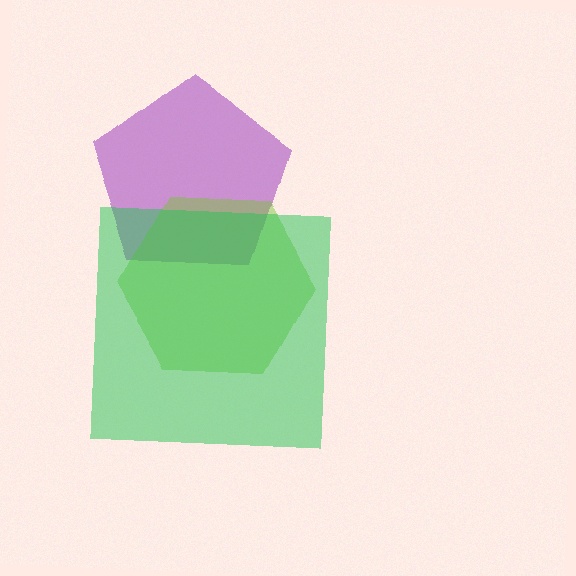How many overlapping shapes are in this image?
There are 3 overlapping shapes in the image.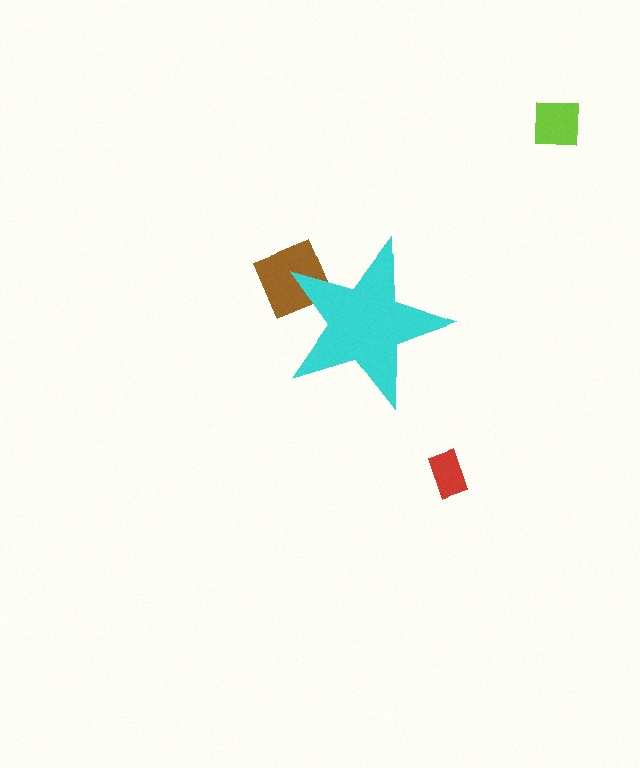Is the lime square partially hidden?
No, the lime square is fully visible.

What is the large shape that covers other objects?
A cyan star.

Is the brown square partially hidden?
Yes, the brown square is partially hidden behind the cyan star.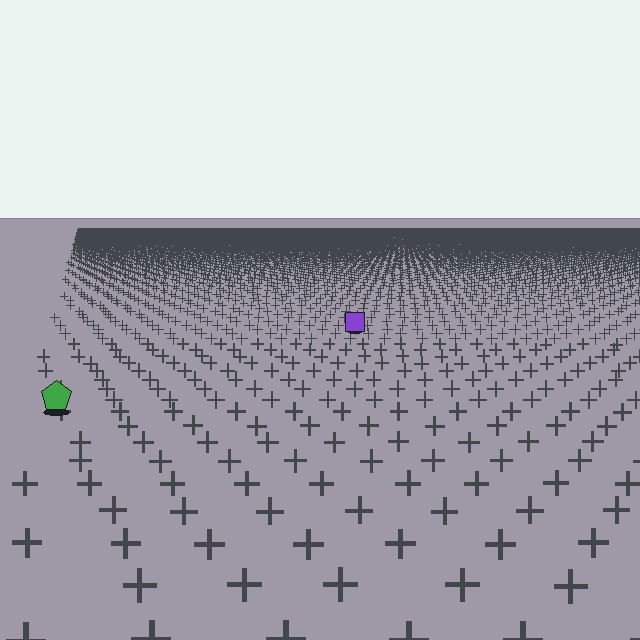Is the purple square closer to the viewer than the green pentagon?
No. The green pentagon is closer — you can tell from the texture gradient: the ground texture is coarser near it.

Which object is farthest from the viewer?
The purple square is farthest from the viewer. It appears smaller and the ground texture around it is denser.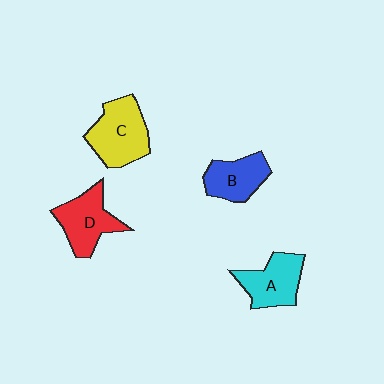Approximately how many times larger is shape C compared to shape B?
Approximately 1.4 times.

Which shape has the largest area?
Shape C (yellow).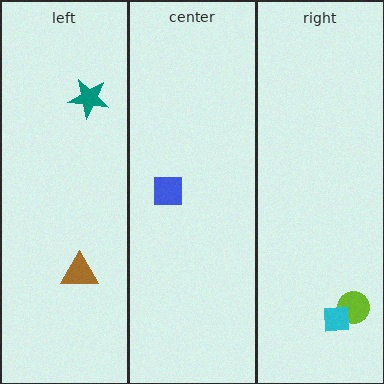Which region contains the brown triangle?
The left region.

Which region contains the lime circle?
The right region.